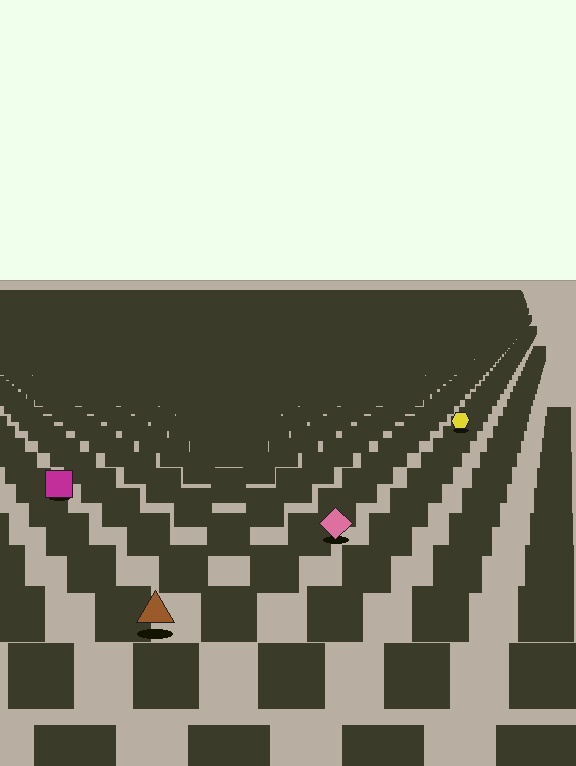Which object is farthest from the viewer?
The yellow hexagon is farthest from the viewer. It appears smaller and the ground texture around it is denser.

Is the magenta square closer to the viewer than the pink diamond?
No. The pink diamond is closer — you can tell from the texture gradient: the ground texture is coarser near it.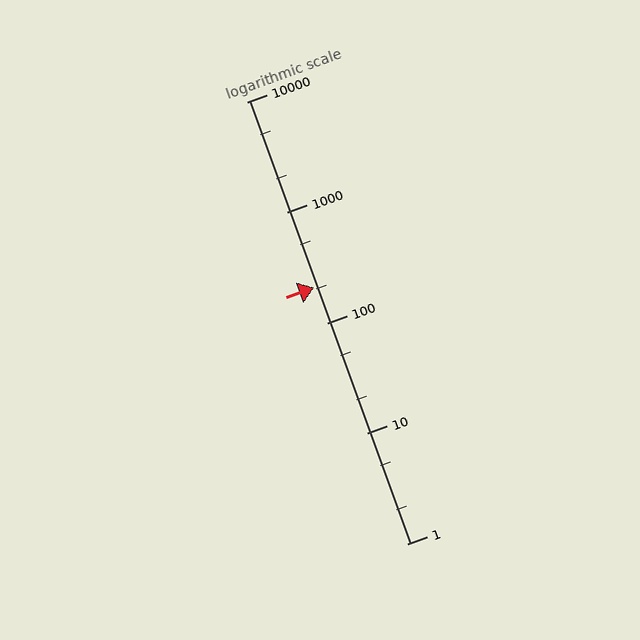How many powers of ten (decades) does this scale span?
The scale spans 4 decades, from 1 to 10000.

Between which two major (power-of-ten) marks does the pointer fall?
The pointer is between 100 and 1000.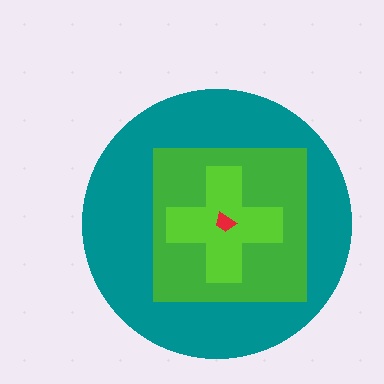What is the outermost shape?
The teal circle.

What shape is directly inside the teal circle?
The green square.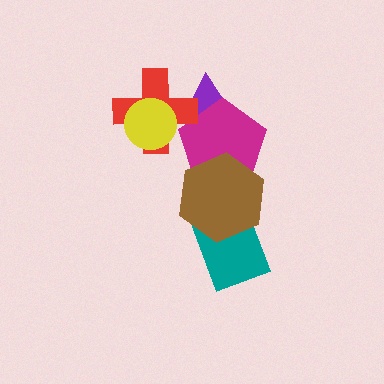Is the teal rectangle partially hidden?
Yes, it is partially covered by another shape.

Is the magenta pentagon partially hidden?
Yes, it is partially covered by another shape.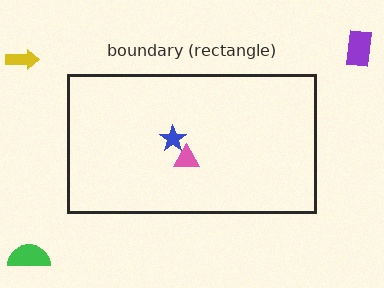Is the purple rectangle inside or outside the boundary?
Outside.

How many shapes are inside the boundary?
2 inside, 3 outside.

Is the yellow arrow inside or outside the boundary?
Outside.